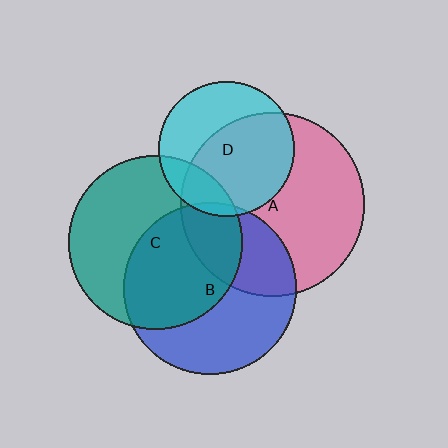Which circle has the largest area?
Circle A (pink).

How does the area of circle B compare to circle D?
Approximately 1.6 times.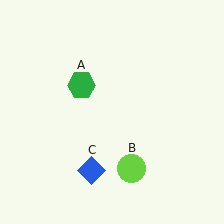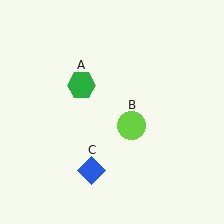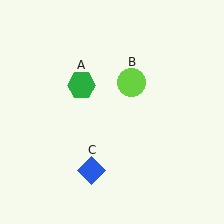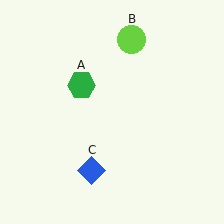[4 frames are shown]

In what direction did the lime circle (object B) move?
The lime circle (object B) moved up.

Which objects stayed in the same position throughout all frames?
Green hexagon (object A) and blue diamond (object C) remained stationary.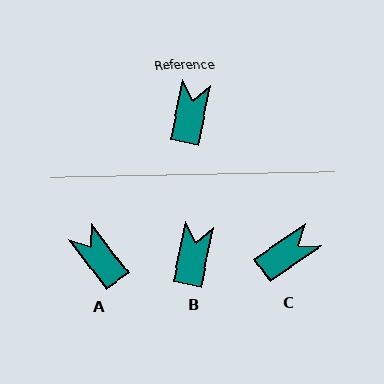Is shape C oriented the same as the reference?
No, it is off by about 44 degrees.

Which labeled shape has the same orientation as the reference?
B.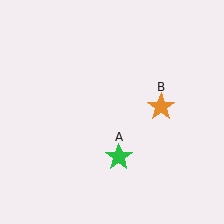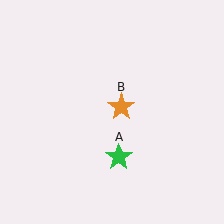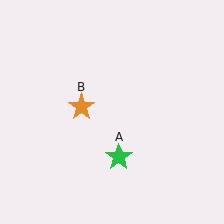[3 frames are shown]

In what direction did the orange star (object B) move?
The orange star (object B) moved left.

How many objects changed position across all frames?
1 object changed position: orange star (object B).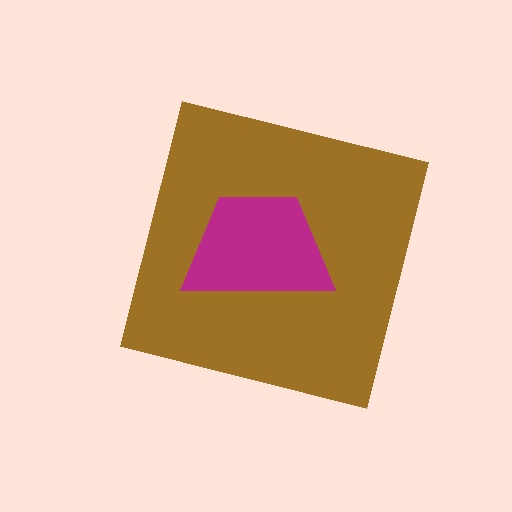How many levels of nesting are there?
2.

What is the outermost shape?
The brown square.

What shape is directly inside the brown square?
The magenta trapezoid.